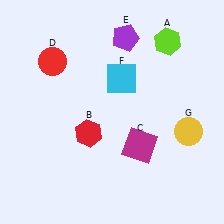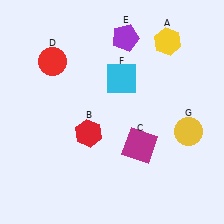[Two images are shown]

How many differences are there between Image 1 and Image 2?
There is 1 difference between the two images.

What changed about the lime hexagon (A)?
In Image 1, A is lime. In Image 2, it changed to yellow.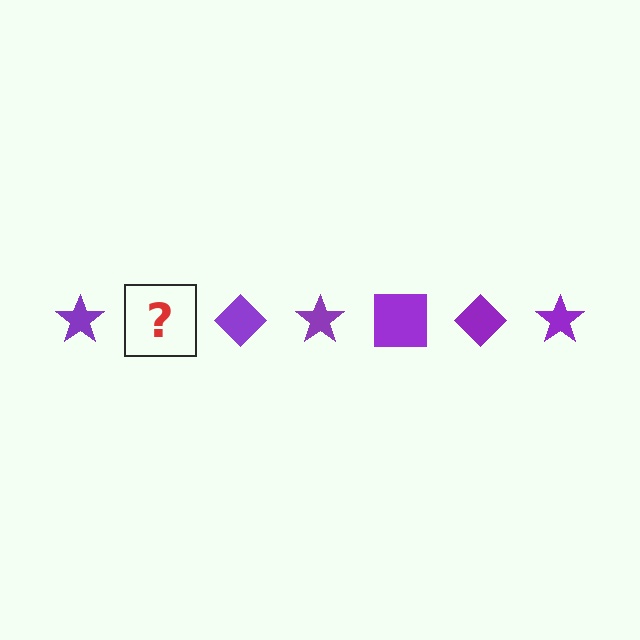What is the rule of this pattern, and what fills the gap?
The rule is that the pattern cycles through star, square, diamond shapes in purple. The gap should be filled with a purple square.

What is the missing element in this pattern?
The missing element is a purple square.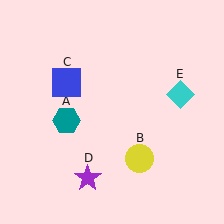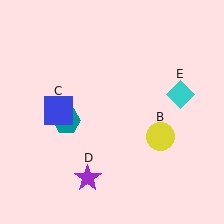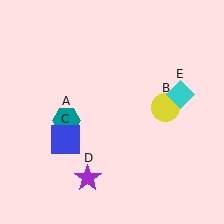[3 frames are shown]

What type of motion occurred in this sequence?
The yellow circle (object B), blue square (object C) rotated counterclockwise around the center of the scene.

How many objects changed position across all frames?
2 objects changed position: yellow circle (object B), blue square (object C).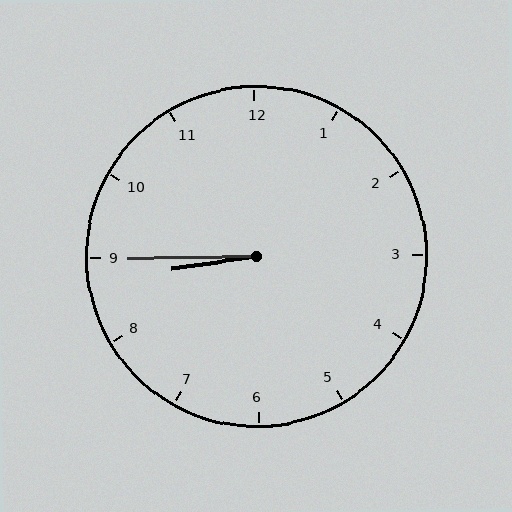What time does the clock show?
8:45.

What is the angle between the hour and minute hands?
Approximately 8 degrees.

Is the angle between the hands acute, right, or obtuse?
It is acute.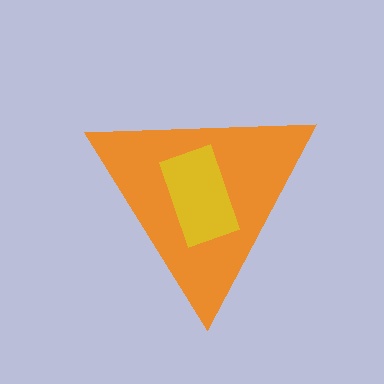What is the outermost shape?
The orange triangle.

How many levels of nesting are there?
2.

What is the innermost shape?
The yellow rectangle.